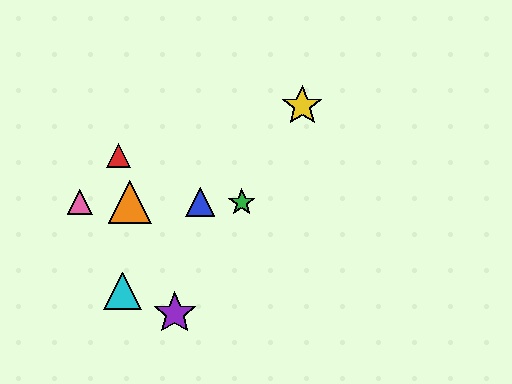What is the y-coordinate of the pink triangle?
The pink triangle is at y≈202.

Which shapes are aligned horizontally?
The blue triangle, the green star, the orange triangle, the pink triangle are aligned horizontally.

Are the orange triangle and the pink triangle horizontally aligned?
Yes, both are at y≈202.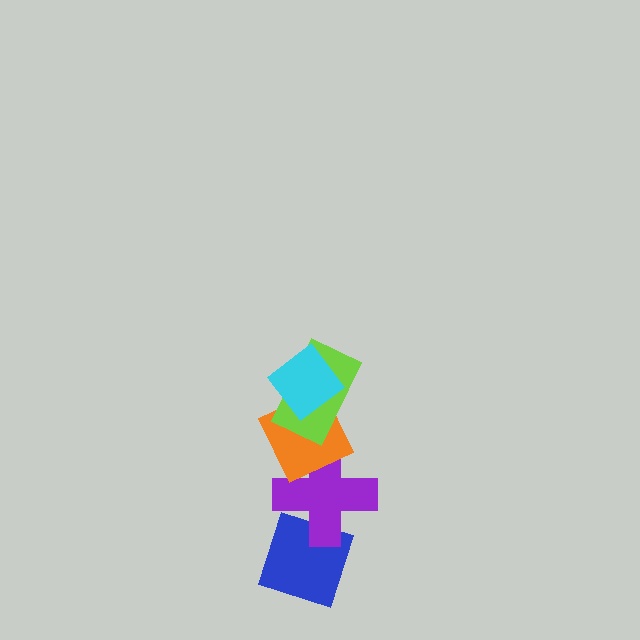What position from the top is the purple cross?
The purple cross is 4th from the top.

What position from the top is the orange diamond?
The orange diamond is 3rd from the top.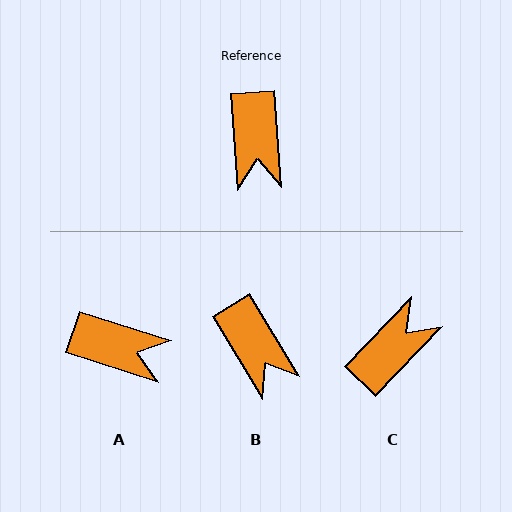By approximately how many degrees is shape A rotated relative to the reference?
Approximately 68 degrees counter-clockwise.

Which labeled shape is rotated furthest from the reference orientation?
C, about 132 degrees away.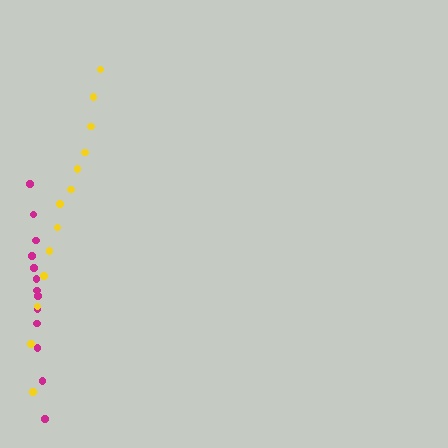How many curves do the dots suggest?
There are 2 distinct paths.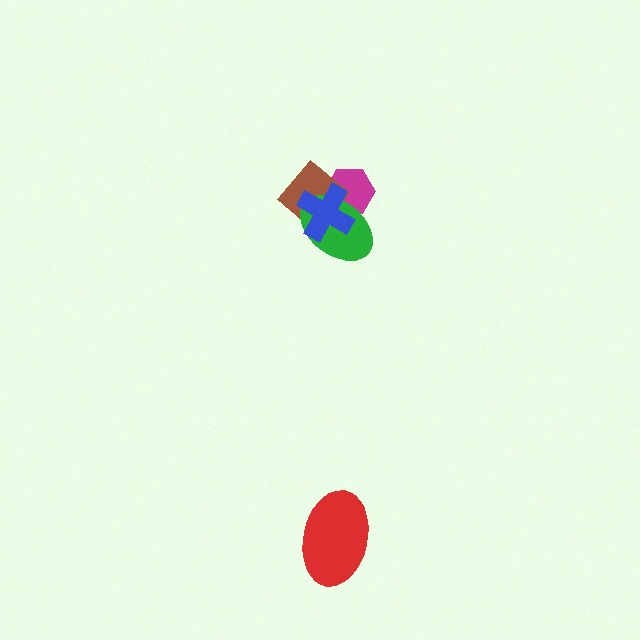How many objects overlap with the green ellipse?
3 objects overlap with the green ellipse.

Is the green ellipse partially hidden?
Yes, it is partially covered by another shape.